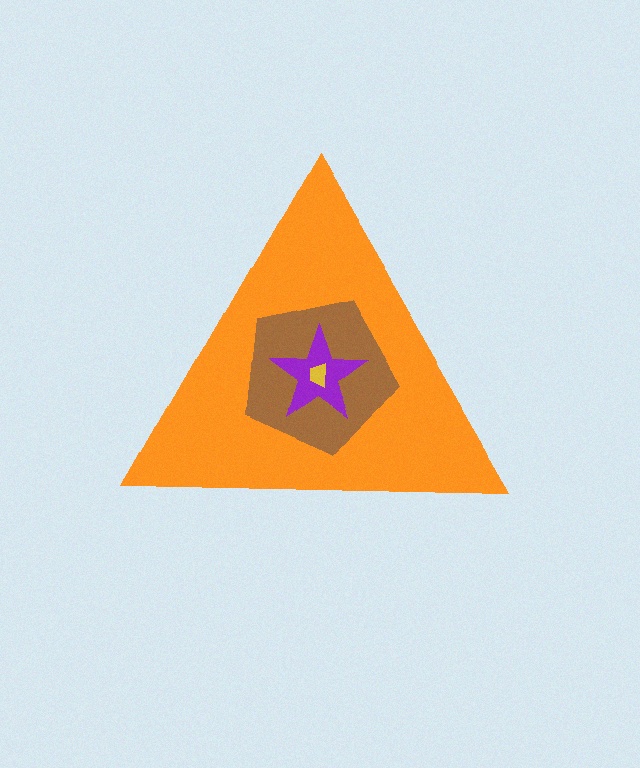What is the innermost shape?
The yellow trapezoid.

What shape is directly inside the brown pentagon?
The purple star.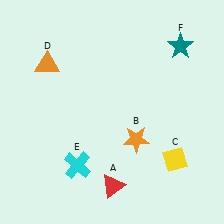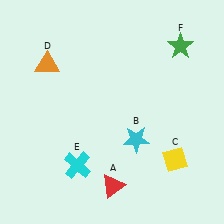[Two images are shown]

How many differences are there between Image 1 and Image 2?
There are 2 differences between the two images.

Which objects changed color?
B changed from orange to cyan. F changed from teal to green.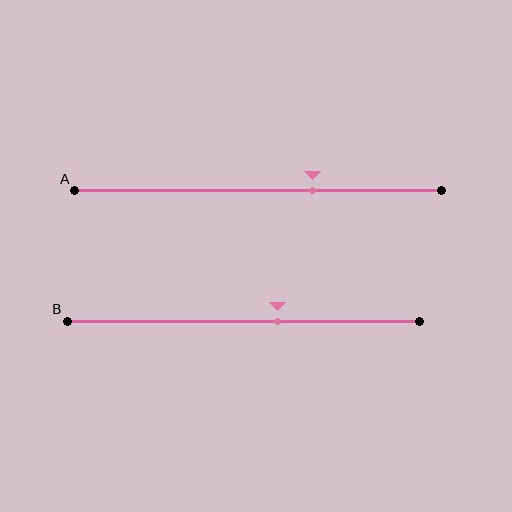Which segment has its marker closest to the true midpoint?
Segment B has its marker closest to the true midpoint.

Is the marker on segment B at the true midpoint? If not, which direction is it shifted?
No, the marker on segment B is shifted to the right by about 10% of the segment length.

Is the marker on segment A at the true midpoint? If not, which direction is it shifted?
No, the marker on segment A is shifted to the right by about 15% of the segment length.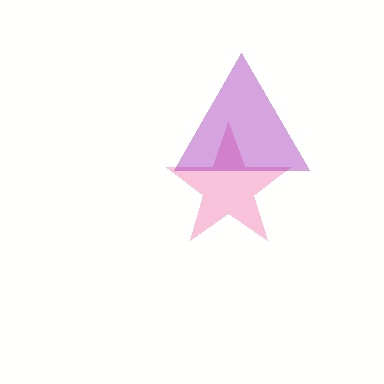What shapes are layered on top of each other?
The layered shapes are: a pink star, a purple triangle.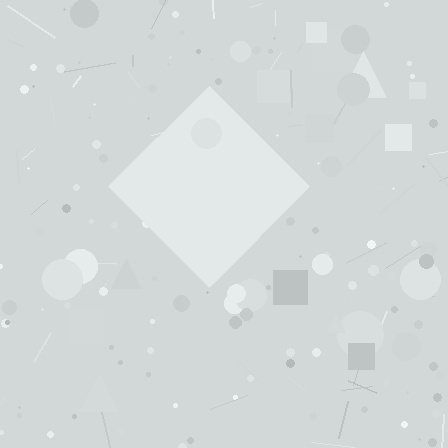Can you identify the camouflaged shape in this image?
The camouflaged shape is a diamond.